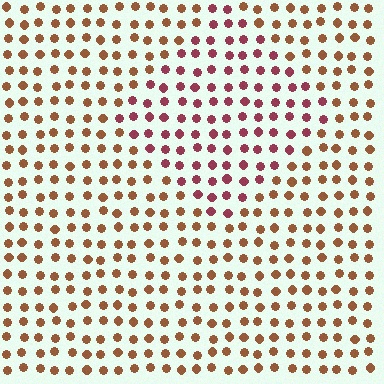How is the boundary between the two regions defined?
The boundary is defined purely by a slight shift in hue (about 39 degrees). Spacing, size, and orientation are identical on both sides.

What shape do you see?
I see a diamond.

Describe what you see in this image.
The image is filled with small brown elements in a uniform arrangement. A diamond-shaped region is visible where the elements are tinted to a slightly different hue, forming a subtle color boundary.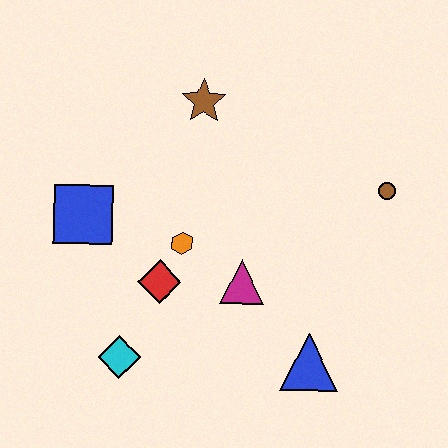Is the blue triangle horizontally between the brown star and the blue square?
No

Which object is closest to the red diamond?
The orange hexagon is closest to the red diamond.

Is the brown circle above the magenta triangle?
Yes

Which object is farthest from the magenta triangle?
The brown star is farthest from the magenta triangle.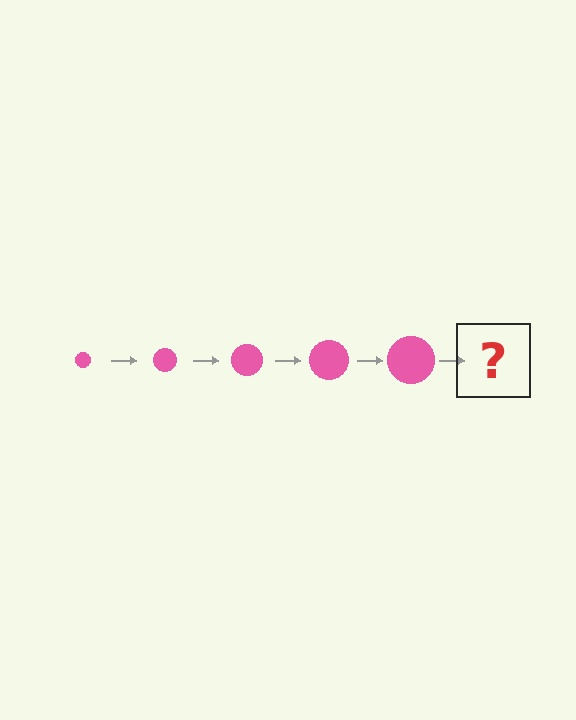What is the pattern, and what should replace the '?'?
The pattern is that the circle gets progressively larger each step. The '?' should be a pink circle, larger than the previous one.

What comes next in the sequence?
The next element should be a pink circle, larger than the previous one.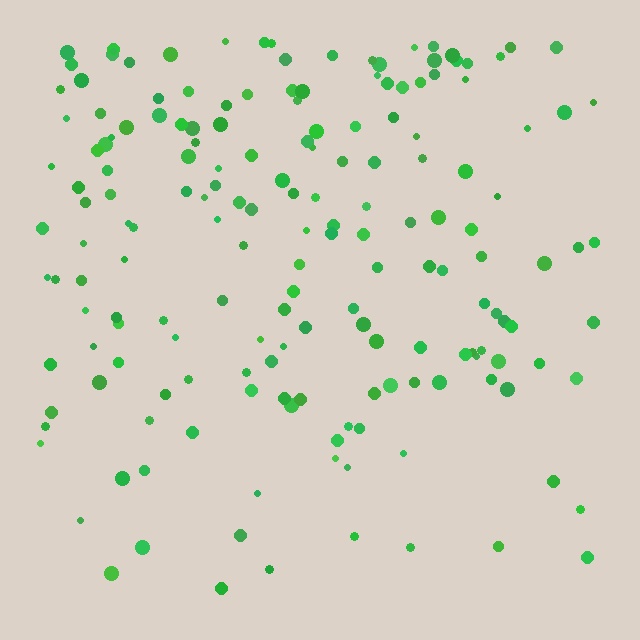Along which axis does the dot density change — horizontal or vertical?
Vertical.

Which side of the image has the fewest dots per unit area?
The bottom.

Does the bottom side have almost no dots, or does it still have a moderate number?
Still a moderate number, just noticeably fewer than the top.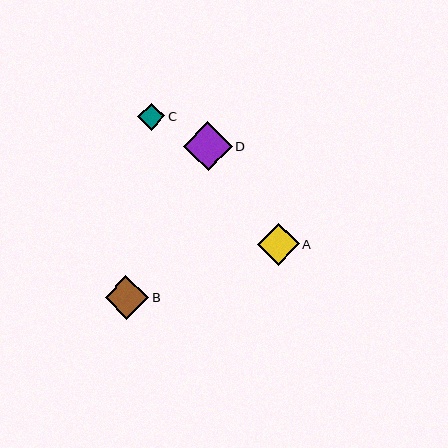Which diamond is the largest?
Diamond D is the largest with a size of approximately 49 pixels.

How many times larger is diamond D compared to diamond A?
Diamond D is approximately 1.2 times the size of diamond A.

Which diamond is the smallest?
Diamond C is the smallest with a size of approximately 27 pixels.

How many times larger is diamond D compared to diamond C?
Diamond D is approximately 1.8 times the size of diamond C.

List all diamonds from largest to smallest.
From largest to smallest: D, B, A, C.